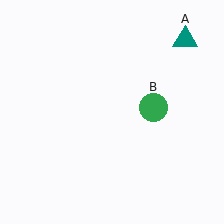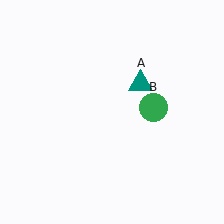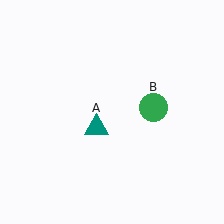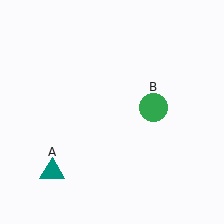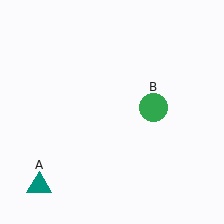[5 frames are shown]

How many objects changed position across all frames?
1 object changed position: teal triangle (object A).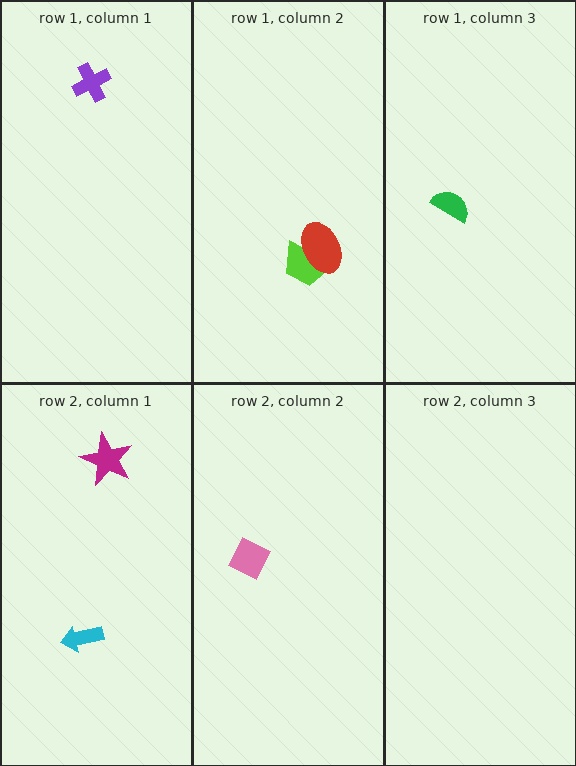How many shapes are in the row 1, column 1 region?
1.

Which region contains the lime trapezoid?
The row 1, column 2 region.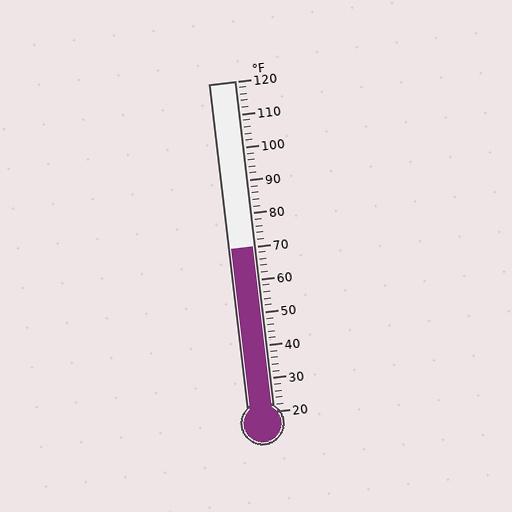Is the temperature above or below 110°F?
The temperature is below 110°F.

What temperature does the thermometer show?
The thermometer shows approximately 70°F.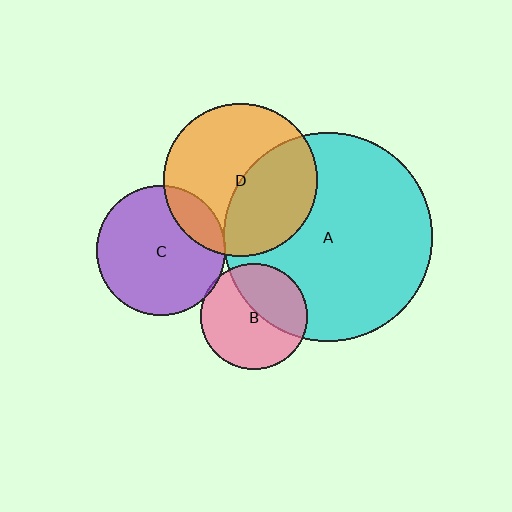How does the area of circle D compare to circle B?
Approximately 2.1 times.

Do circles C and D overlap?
Yes.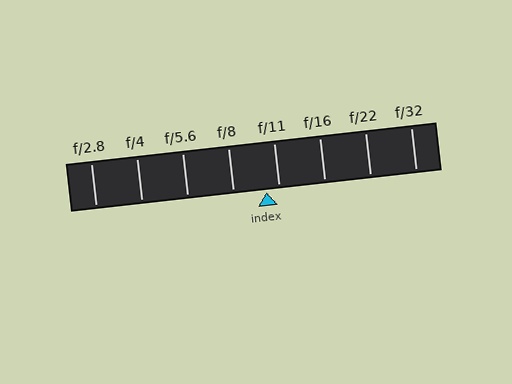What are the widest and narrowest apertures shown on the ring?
The widest aperture shown is f/2.8 and the narrowest is f/32.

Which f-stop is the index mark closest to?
The index mark is closest to f/11.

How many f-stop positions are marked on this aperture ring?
There are 8 f-stop positions marked.